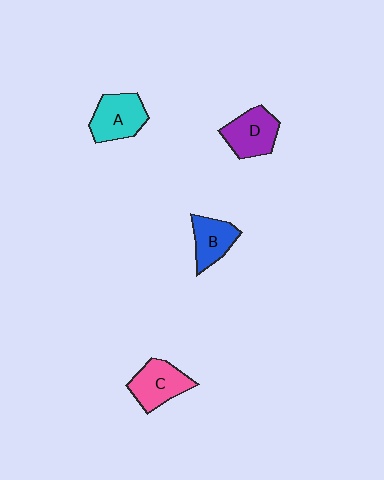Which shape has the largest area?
Shape A (cyan).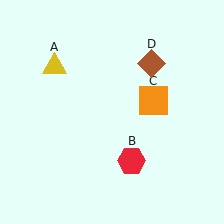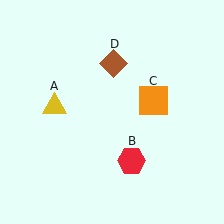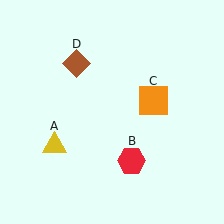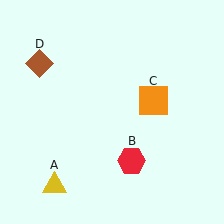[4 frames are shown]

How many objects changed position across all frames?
2 objects changed position: yellow triangle (object A), brown diamond (object D).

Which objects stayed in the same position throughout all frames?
Red hexagon (object B) and orange square (object C) remained stationary.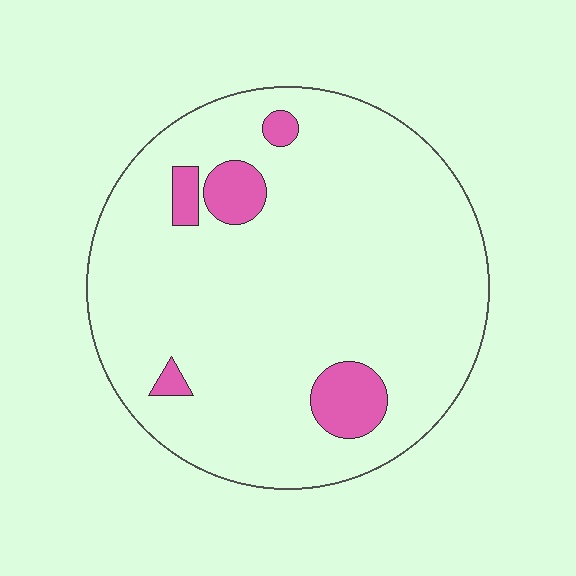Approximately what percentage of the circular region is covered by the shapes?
Approximately 10%.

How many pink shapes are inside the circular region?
5.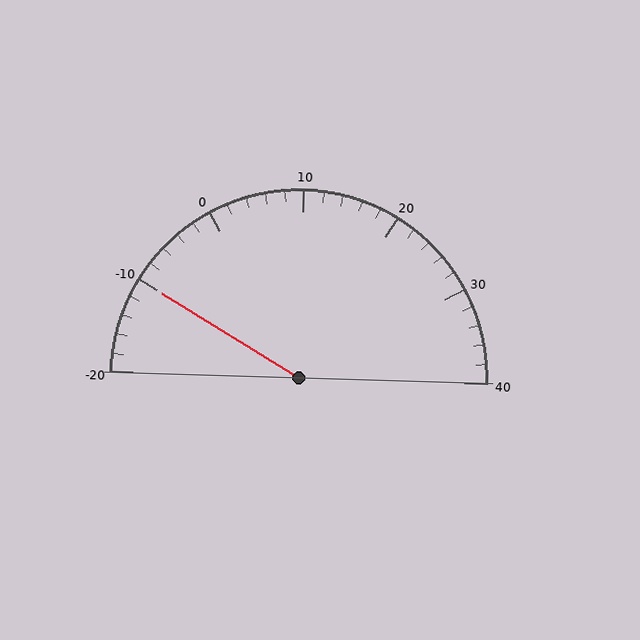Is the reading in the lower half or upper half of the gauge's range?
The reading is in the lower half of the range (-20 to 40).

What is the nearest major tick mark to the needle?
The nearest major tick mark is -10.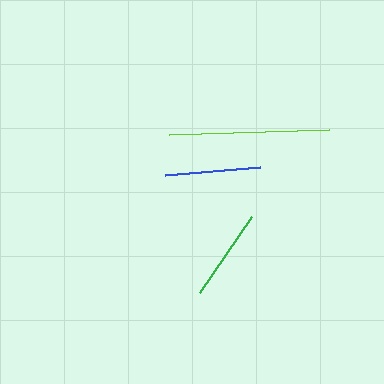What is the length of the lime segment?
The lime segment is approximately 161 pixels long.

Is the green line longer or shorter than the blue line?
The blue line is longer than the green line.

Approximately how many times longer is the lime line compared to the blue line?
The lime line is approximately 1.7 times the length of the blue line.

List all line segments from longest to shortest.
From longest to shortest: lime, blue, green.